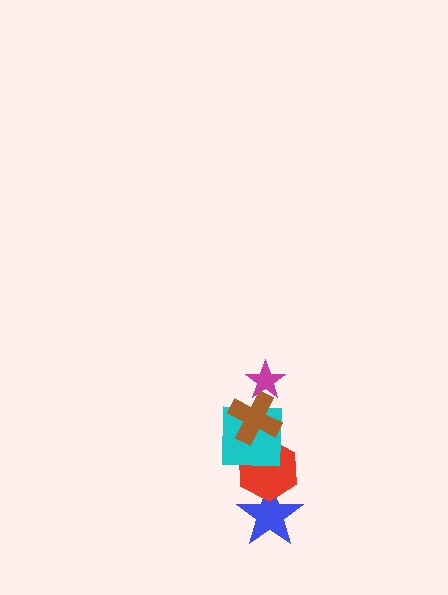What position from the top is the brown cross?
The brown cross is 2nd from the top.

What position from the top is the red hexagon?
The red hexagon is 4th from the top.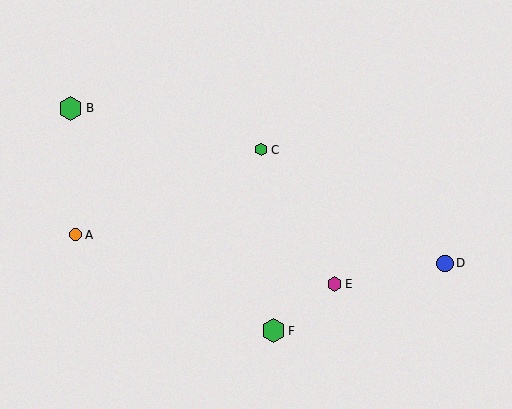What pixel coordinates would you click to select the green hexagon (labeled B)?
Click at (71, 108) to select the green hexagon B.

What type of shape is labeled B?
Shape B is a green hexagon.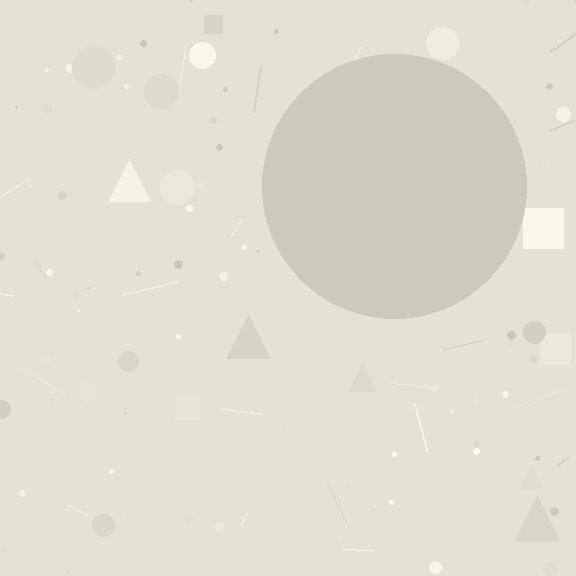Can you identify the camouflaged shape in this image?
The camouflaged shape is a circle.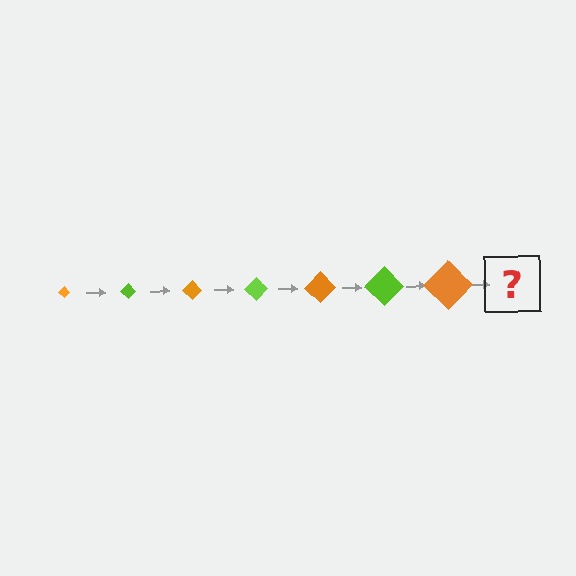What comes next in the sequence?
The next element should be a lime diamond, larger than the previous one.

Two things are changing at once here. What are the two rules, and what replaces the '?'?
The two rules are that the diamond grows larger each step and the color cycles through orange and lime. The '?' should be a lime diamond, larger than the previous one.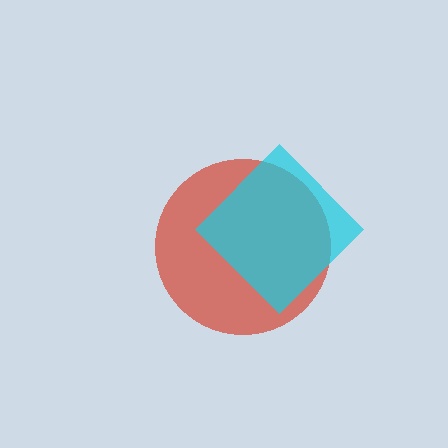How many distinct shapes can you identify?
There are 2 distinct shapes: a red circle, a cyan diamond.